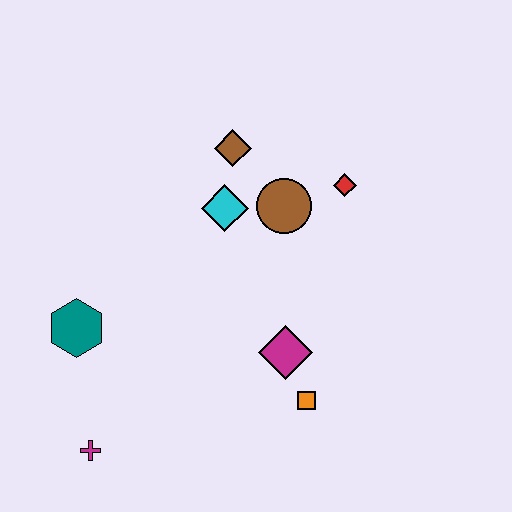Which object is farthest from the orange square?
The brown diamond is farthest from the orange square.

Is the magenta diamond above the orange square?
Yes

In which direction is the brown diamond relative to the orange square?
The brown diamond is above the orange square.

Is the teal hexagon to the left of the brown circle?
Yes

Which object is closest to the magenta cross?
The teal hexagon is closest to the magenta cross.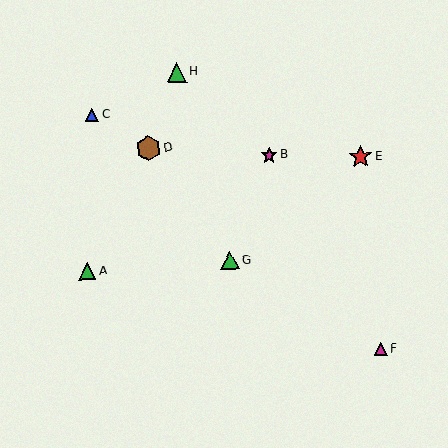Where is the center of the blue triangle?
The center of the blue triangle is at (92, 115).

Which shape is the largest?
The brown hexagon (labeled D) is the largest.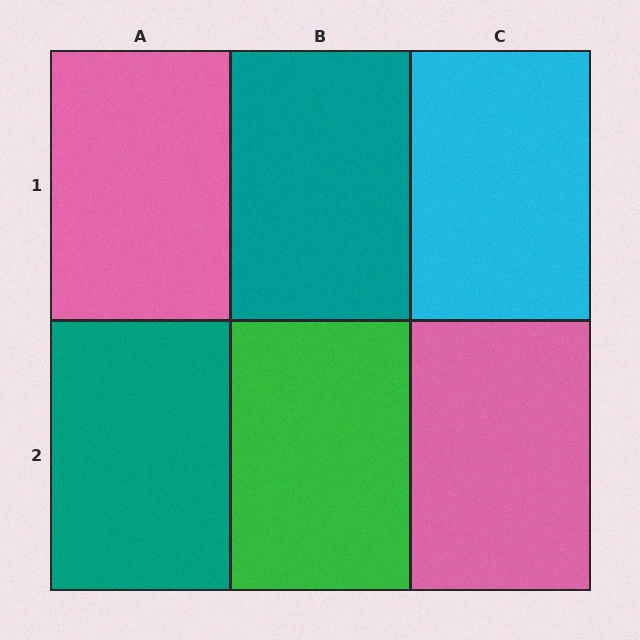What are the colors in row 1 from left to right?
Pink, teal, cyan.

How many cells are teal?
2 cells are teal.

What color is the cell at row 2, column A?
Teal.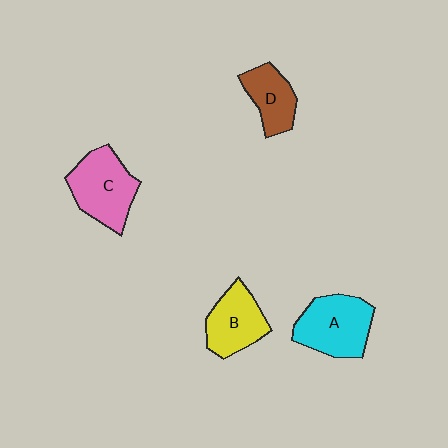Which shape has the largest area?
Shape A (cyan).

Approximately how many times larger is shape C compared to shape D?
Approximately 1.5 times.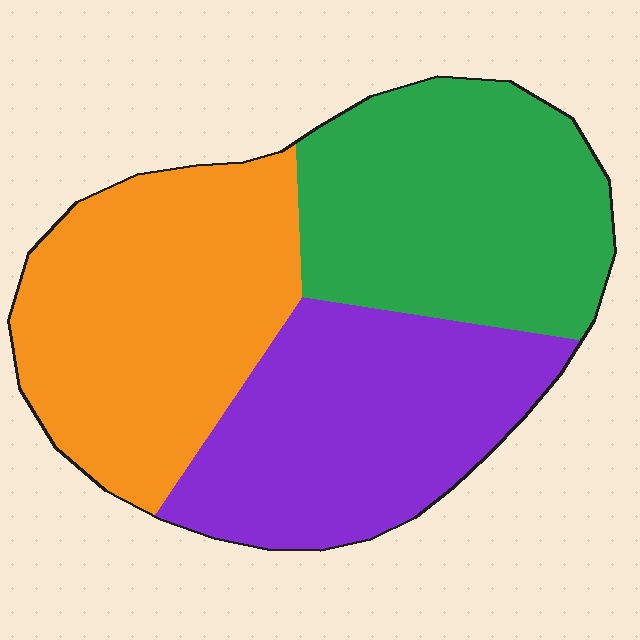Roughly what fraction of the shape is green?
Green covers 33% of the shape.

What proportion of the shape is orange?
Orange takes up about one third (1/3) of the shape.